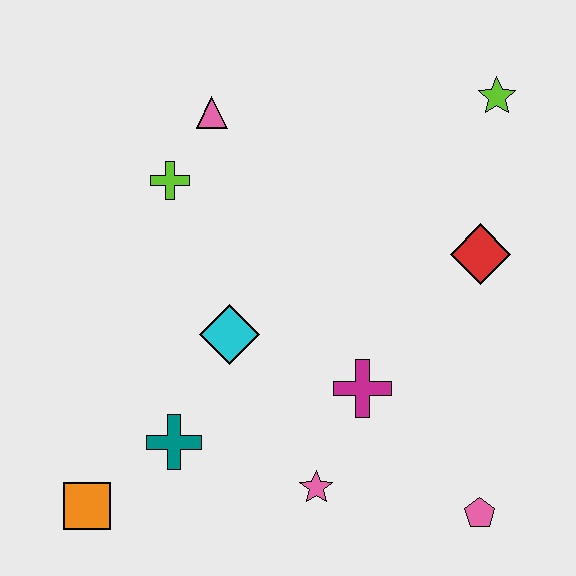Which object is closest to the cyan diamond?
The teal cross is closest to the cyan diamond.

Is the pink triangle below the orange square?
No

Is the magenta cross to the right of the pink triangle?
Yes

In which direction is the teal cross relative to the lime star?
The teal cross is below the lime star.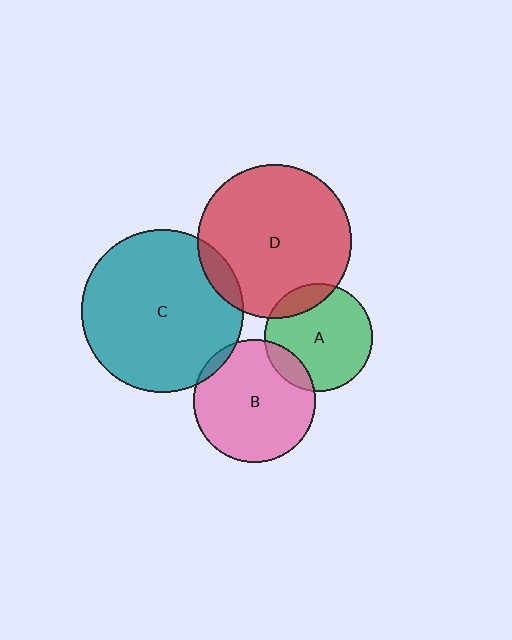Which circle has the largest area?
Circle C (teal).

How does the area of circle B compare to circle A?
Approximately 1.3 times.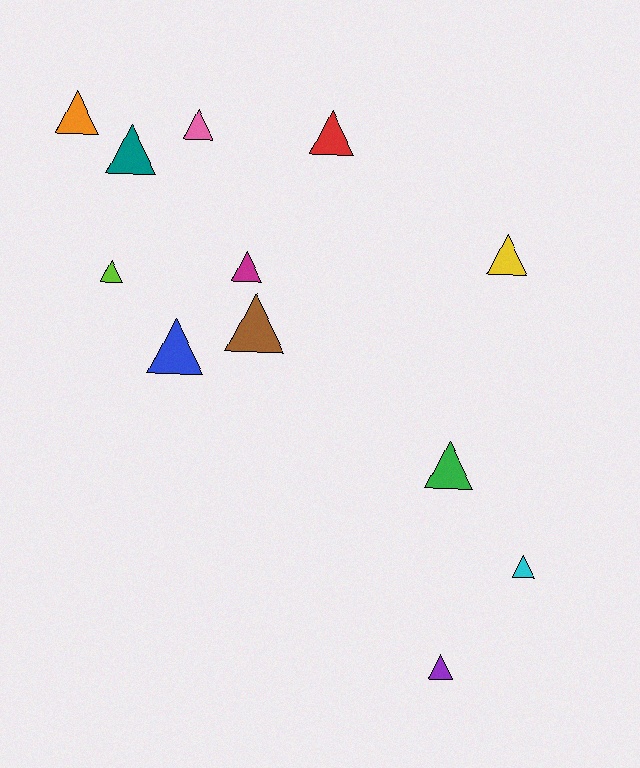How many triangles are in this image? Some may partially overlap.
There are 12 triangles.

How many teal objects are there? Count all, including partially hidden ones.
There is 1 teal object.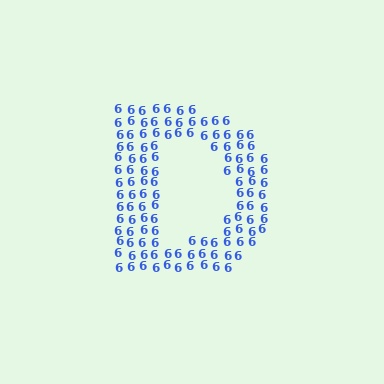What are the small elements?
The small elements are digit 6's.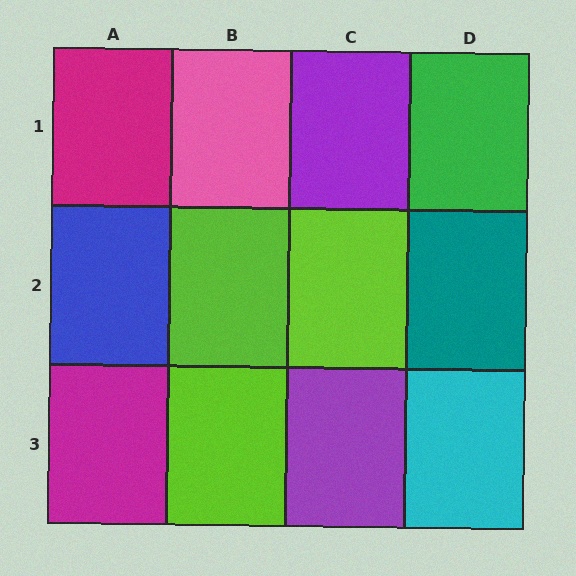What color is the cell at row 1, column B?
Pink.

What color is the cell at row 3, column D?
Cyan.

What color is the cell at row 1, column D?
Green.